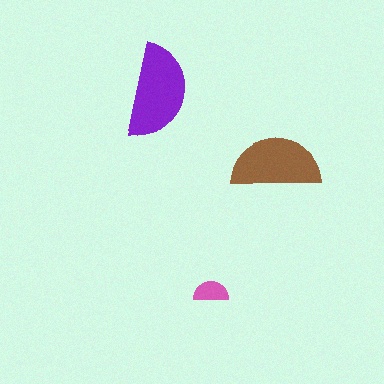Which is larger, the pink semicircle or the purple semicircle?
The purple one.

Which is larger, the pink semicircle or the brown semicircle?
The brown one.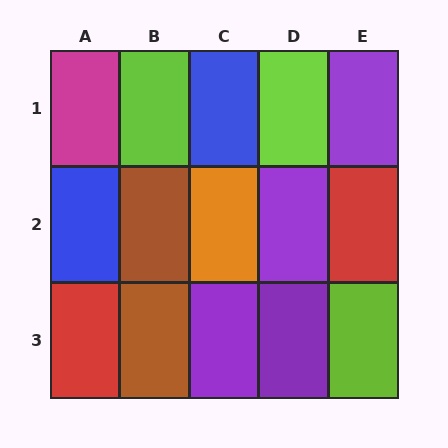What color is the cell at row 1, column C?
Blue.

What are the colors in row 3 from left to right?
Red, brown, purple, purple, lime.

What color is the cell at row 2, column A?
Blue.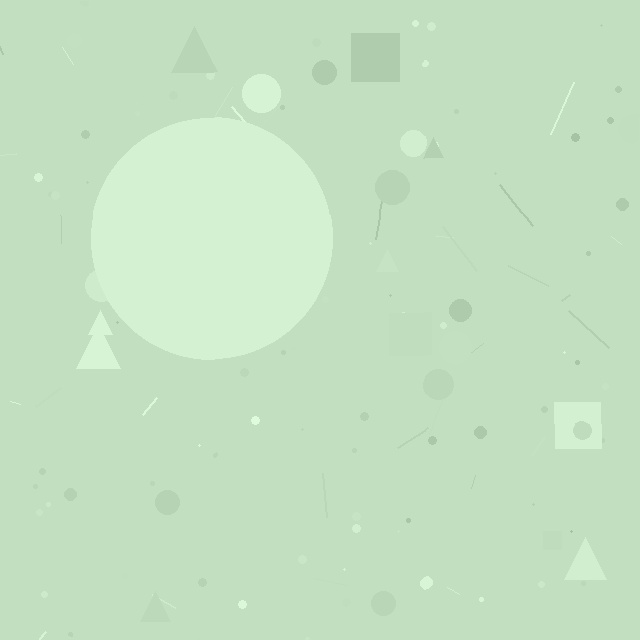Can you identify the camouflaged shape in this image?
The camouflaged shape is a circle.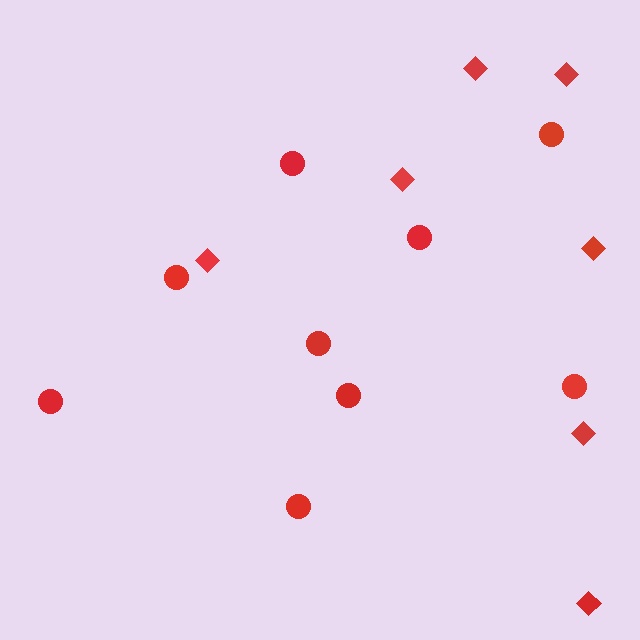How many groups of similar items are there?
There are 2 groups: one group of circles (9) and one group of diamonds (7).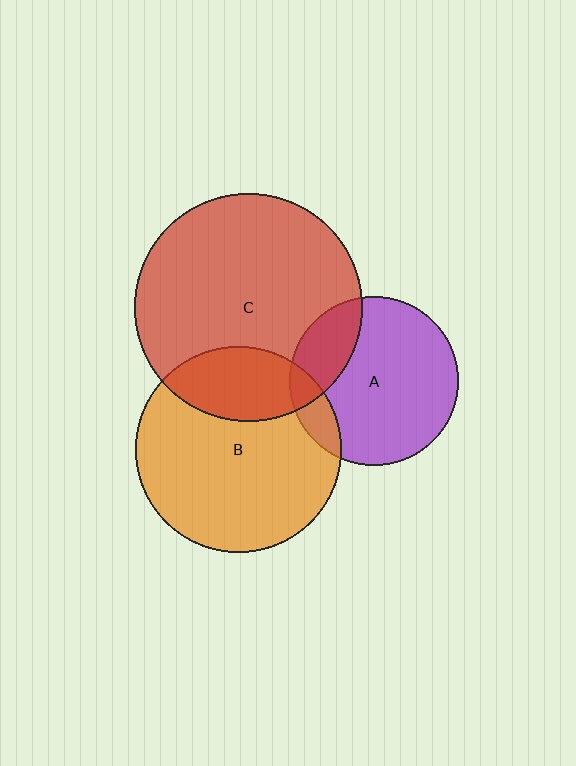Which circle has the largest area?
Circle C (red).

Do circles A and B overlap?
Yes.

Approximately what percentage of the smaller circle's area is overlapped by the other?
Approximately 10%.